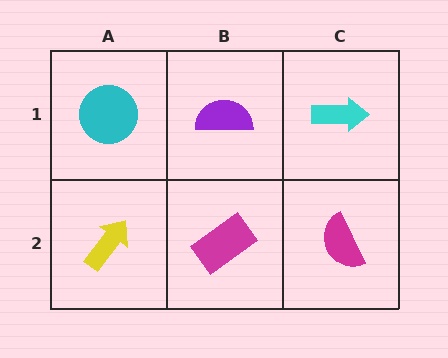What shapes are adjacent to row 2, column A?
A cyan circle (row 1, column A), a magenta rectangle (row 2, column B).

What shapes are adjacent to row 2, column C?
A cyan arrow (row 1, column C), a magenta rectangle (row 2, column B).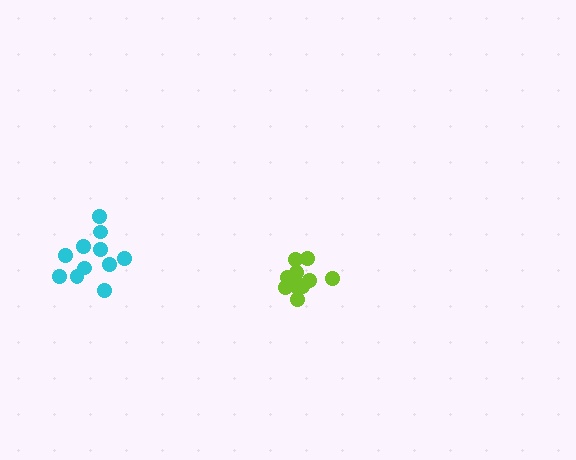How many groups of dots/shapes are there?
There are 2 groups.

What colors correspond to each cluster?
The clusters are colored: cyan, lime.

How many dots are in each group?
Group 1: 11 dots, Group 2: 11 dots (22 total).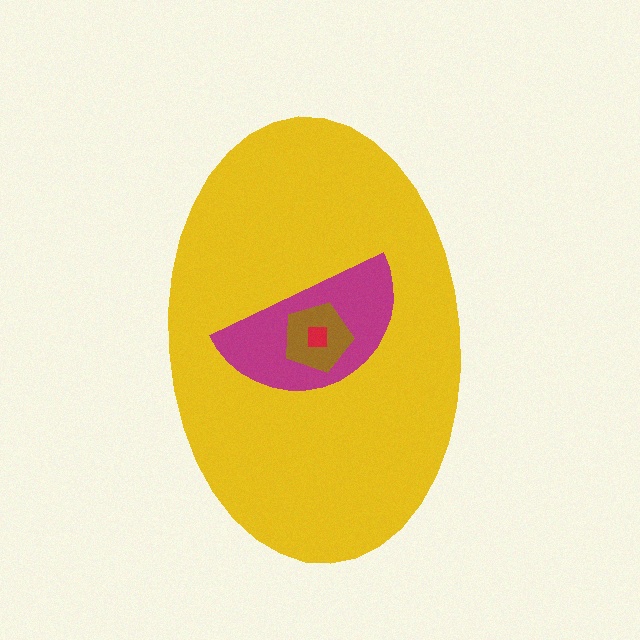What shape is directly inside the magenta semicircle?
The brown pentagon.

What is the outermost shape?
The yellow ellipse.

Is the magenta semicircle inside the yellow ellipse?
Yes.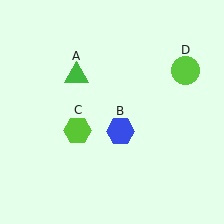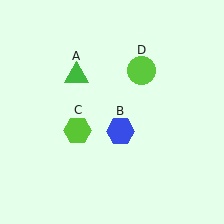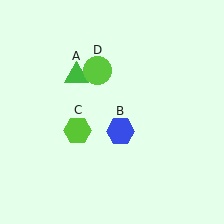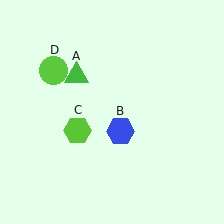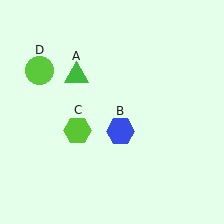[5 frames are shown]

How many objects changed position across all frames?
1 object changed position: lime circle (object D).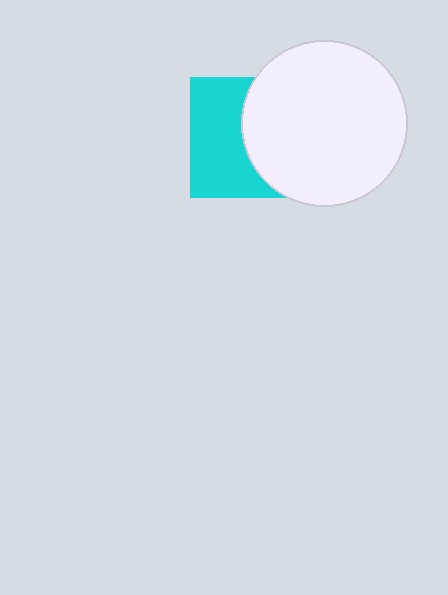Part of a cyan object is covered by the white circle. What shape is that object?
It is a square.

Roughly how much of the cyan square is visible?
About half of it is visible (roughly 50%).